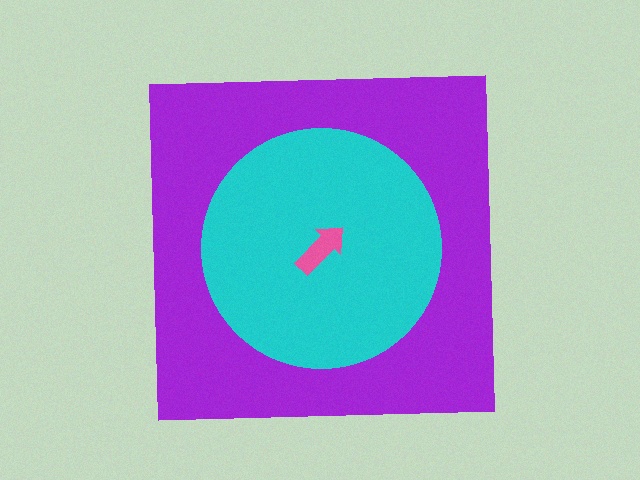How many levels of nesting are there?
3.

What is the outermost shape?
The purple square.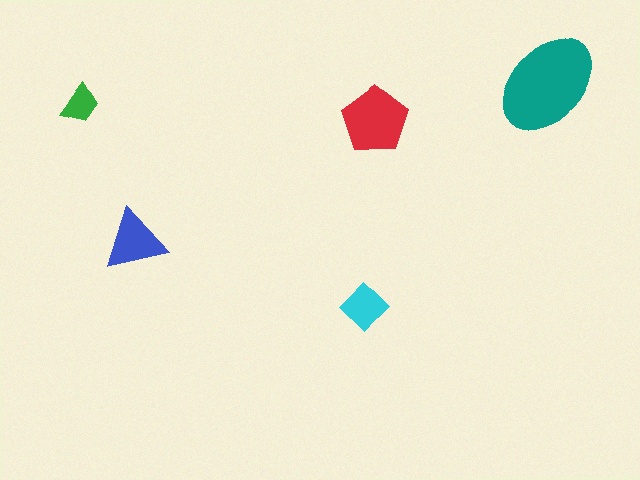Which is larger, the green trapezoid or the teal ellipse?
The teal ellipse.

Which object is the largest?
The teal ellipse.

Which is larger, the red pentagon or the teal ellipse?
The teal ellipse.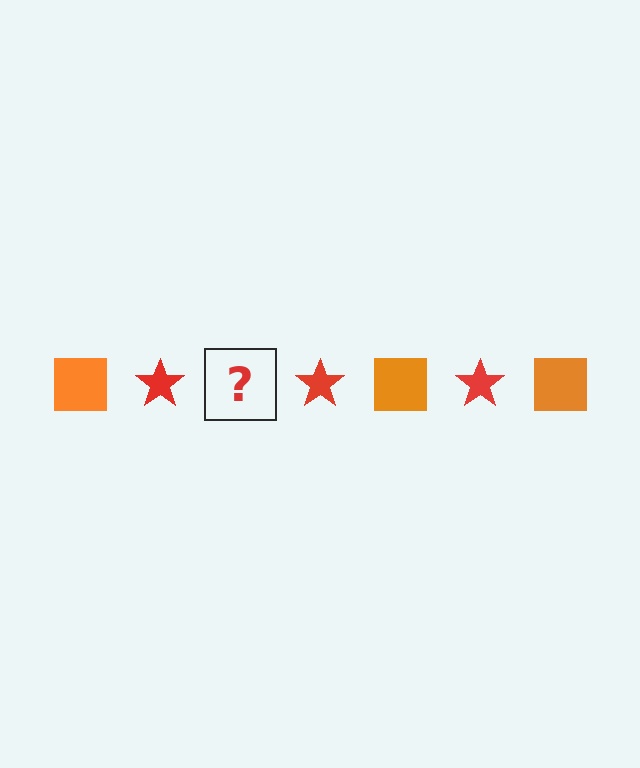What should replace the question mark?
The question mark should be replaced with an orange square.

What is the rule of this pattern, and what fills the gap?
The rule is that the pattern alternates between orange square and red star. The gap should be filled with an orange square.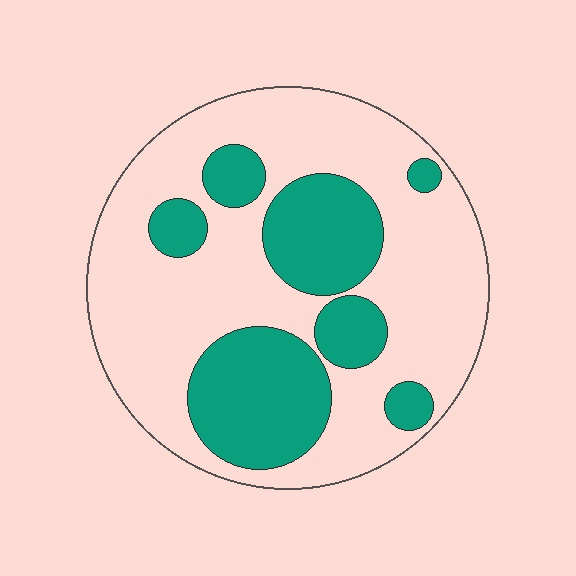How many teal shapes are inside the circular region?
7.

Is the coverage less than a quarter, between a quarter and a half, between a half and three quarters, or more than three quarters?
Between a quarter and a half.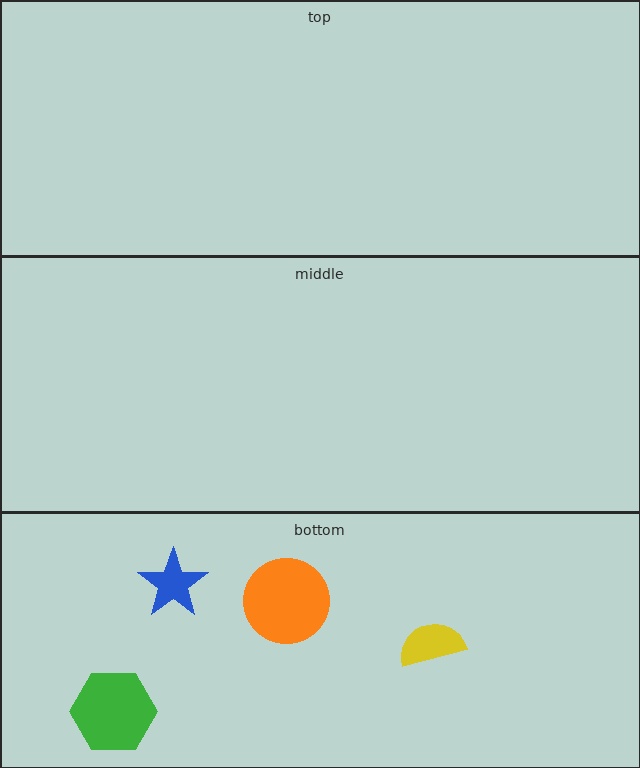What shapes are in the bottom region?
The orange circle, the blue star, the yellow semicircle, the green hexagon.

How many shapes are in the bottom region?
4.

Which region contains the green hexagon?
The bottom region.